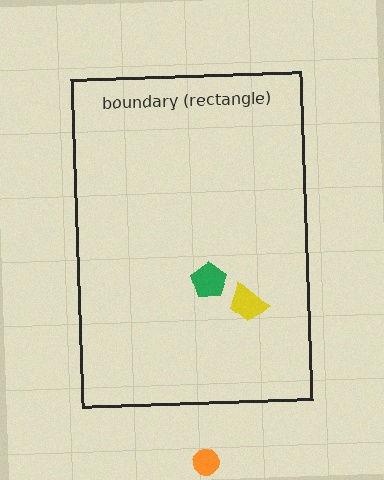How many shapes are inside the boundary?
2 inside, 1 outside.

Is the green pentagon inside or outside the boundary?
Inside.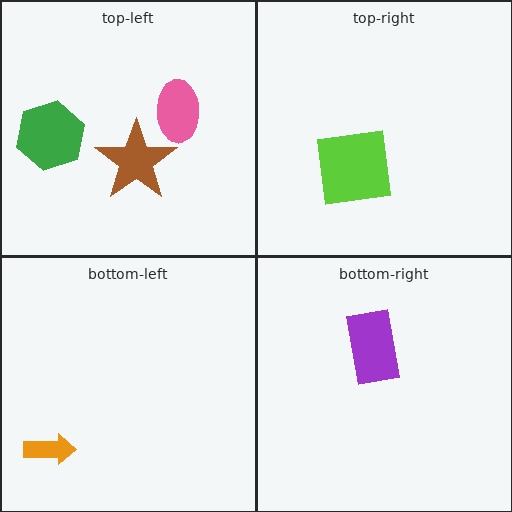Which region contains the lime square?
The top-right region.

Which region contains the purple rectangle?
The bottom-right region.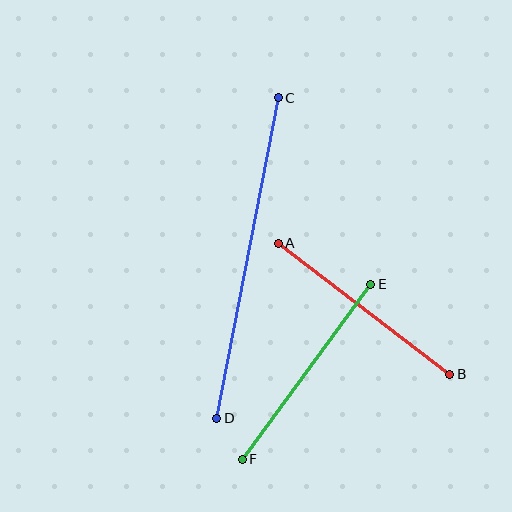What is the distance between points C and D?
The distance is approximately 326 pixels.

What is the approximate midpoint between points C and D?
The midpoint is at approximately (247, 258) pixels.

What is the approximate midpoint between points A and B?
The midpoint is at approximately (364, 309) pixels.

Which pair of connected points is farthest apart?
Points C and D are farthest apart.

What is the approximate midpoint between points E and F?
The midpoint is at approximately (306, 372) pixels.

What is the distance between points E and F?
The distance is approximately 217 pixels.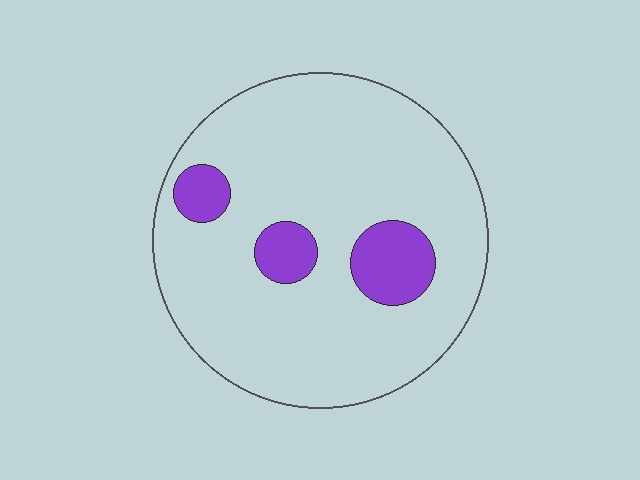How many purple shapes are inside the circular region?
3.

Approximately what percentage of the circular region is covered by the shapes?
Approximately 15%.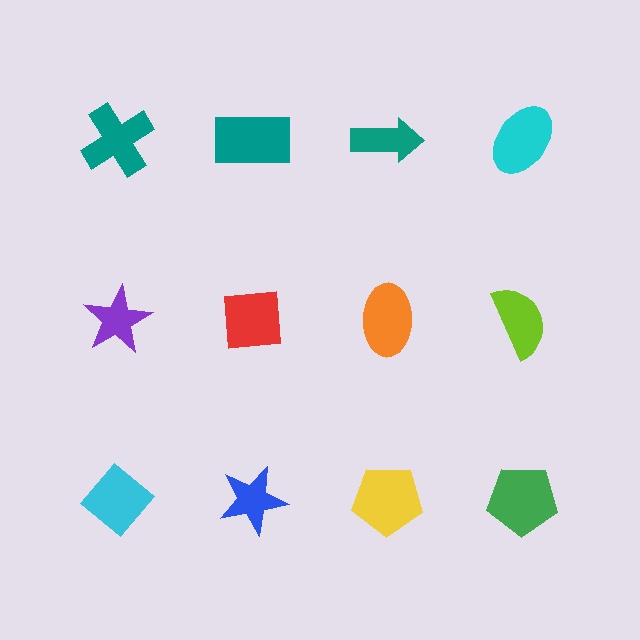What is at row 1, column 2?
A teal rectangle.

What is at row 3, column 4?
A green pentagon.